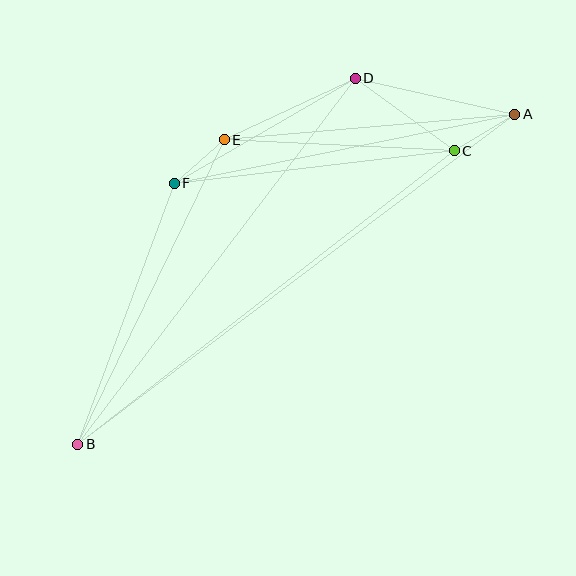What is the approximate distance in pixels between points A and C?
The distance between A and C is approximately 71 pixels.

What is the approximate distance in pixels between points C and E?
The distance between C and E is approximately 230 pixels.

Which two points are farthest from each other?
Points A and B are farthest from each other.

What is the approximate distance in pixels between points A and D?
The distance between A and D is approximately 163 pixels.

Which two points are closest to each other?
Points E and F are closest to each other.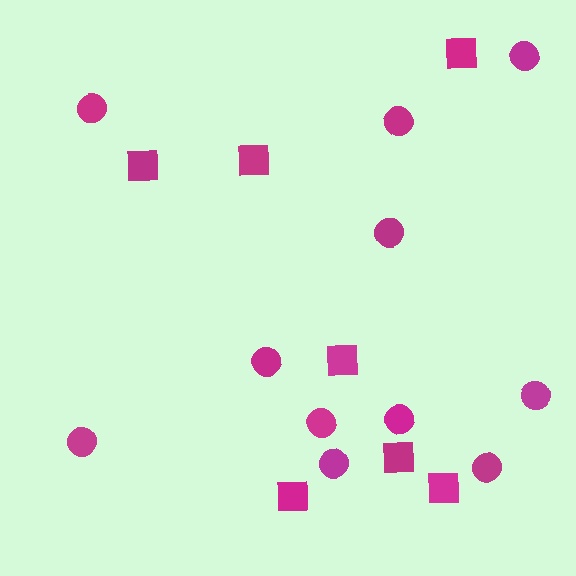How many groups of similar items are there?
There are 2 groups: one group of squares (7) and one group of circles (11).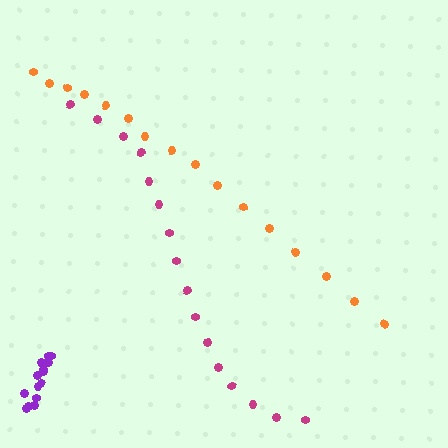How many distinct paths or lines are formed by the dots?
There are 3 distinct paths.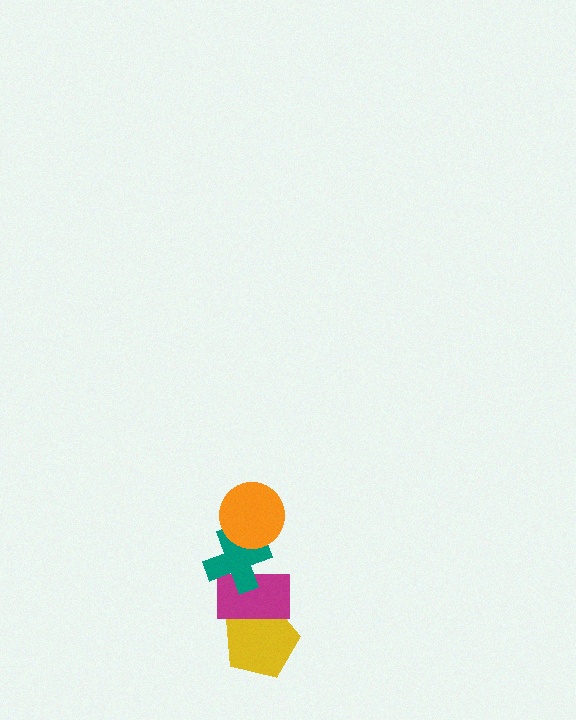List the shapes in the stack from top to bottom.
From top to bottom: the orange circle, the teal cross, the magenta rectangle, the yellow pentagon.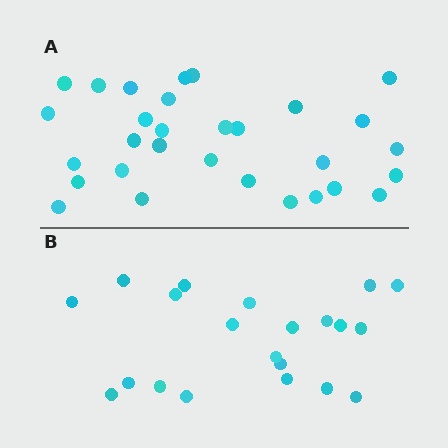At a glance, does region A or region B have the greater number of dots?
Region A (the top region) has more dots.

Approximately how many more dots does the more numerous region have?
Region A has roughly 8 or so more dots than region B.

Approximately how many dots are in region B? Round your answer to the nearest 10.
About 20 dots. (The exact count is 21, which rounds to 20.)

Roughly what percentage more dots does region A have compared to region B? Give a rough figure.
About 45% more.